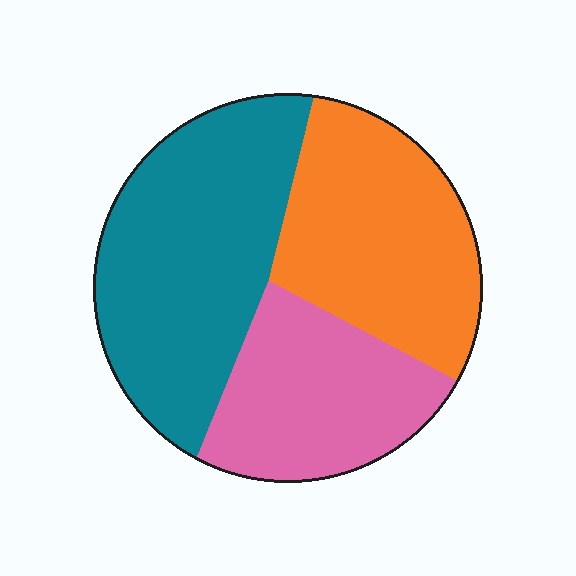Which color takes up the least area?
Pink, at roughly 25%.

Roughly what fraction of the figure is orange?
Orange covers 33% of the figure.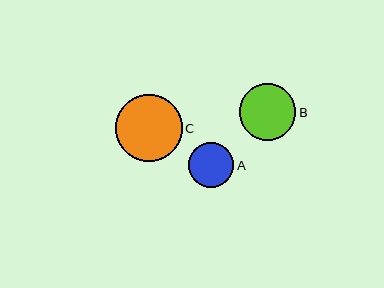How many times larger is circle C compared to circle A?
Circle C is approximately 1.5 times the size of circle A.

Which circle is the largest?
Circle C is the largest with a size of approximately 67 pixels.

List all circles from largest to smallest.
From largest to smallest: C, B, A.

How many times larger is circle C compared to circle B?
Circle C is approximately 1.2 times the size of circle B.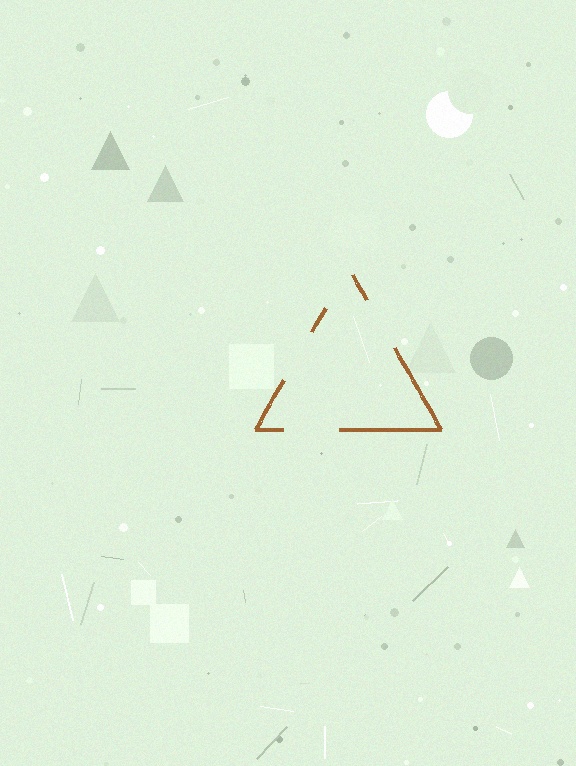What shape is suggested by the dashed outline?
The dashed outline suggests a triangle.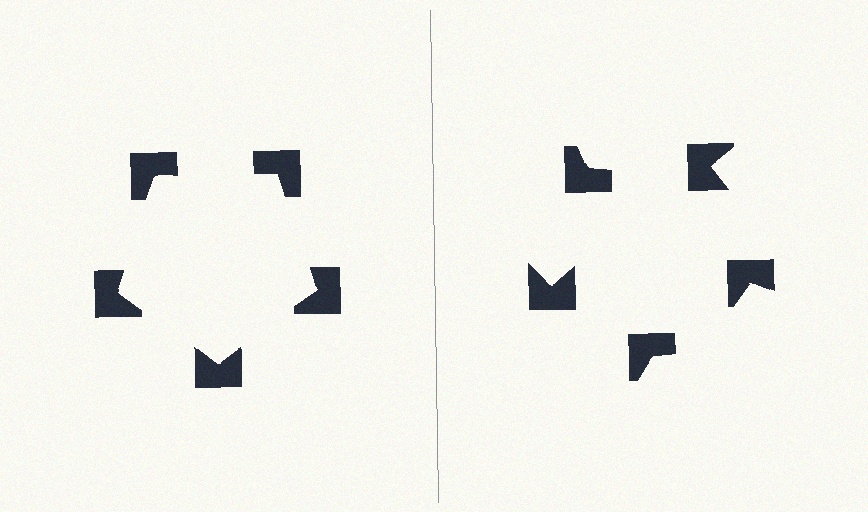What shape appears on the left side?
An illusory pentagon.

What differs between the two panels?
The notched squares are positioned identically on both sides; only the wedge orientations differ. On the left they align to a pentagon; on the right they are misaligned.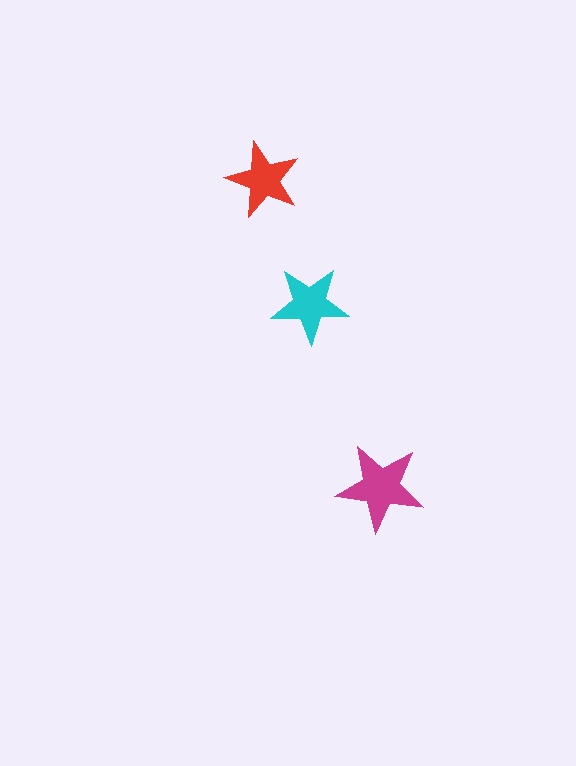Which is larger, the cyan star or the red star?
The cyan one.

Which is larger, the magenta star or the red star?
The magenta one.